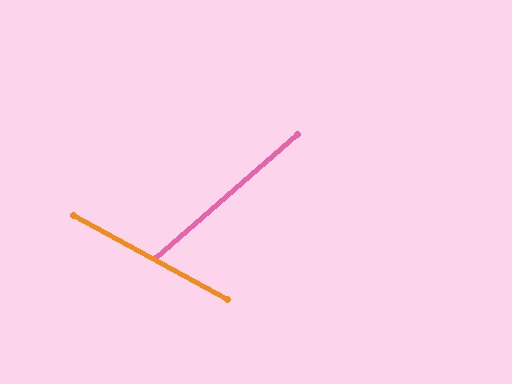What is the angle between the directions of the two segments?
Approximately 70 degrees.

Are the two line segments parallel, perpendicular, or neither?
Neither parallel nor perpendicular — they differ by about 70°.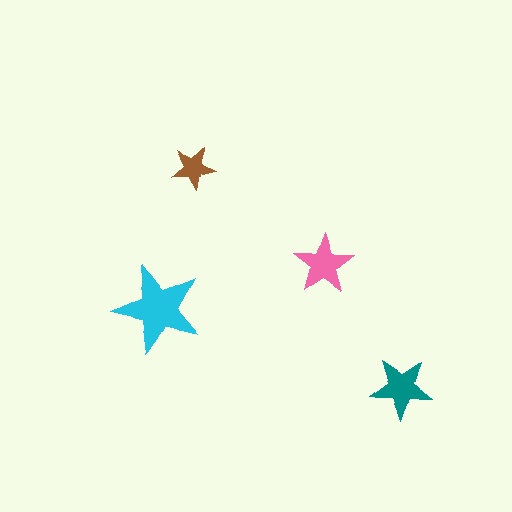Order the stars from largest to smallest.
the cyan one, the teal one, the pink one, the brown one.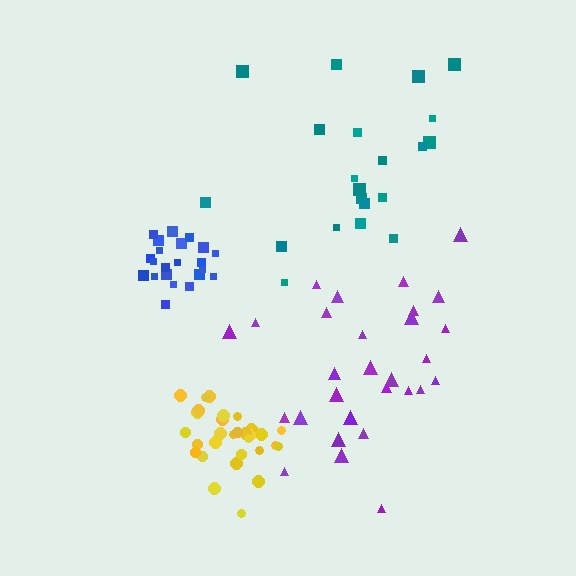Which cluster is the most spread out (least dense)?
Teal.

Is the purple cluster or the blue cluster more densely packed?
Blue.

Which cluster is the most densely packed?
Blue.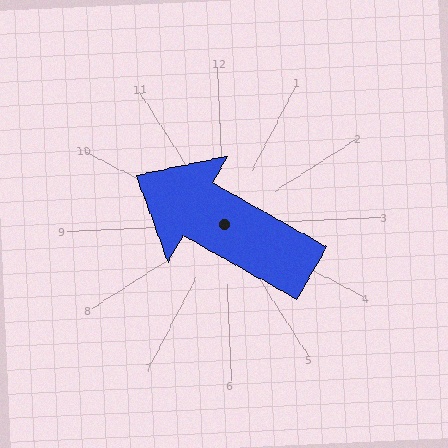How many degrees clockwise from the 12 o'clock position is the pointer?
Approximately 302 degrees.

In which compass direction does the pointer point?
Northwest.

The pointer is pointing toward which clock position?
Roughly 10 o'clock.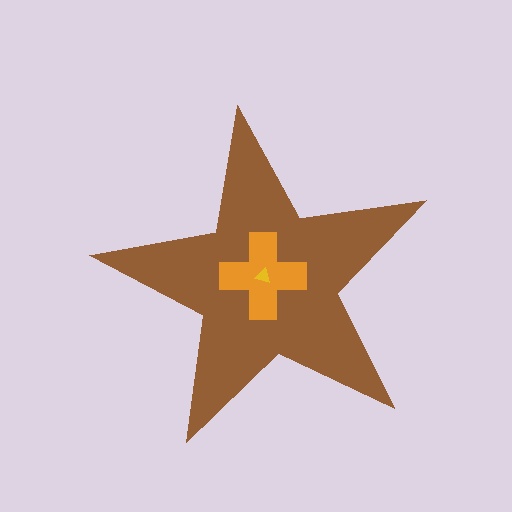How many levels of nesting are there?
3.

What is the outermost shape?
The brown star.